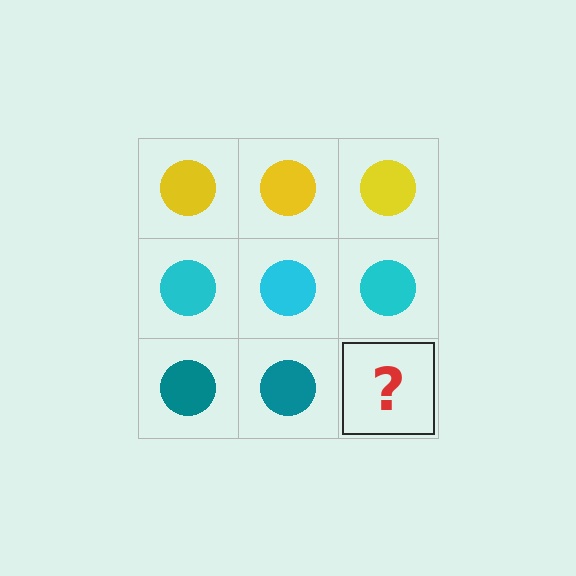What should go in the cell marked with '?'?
The missing cell should contain a teal circle.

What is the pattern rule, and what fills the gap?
The rule is that each row has a consistent color. The gap should be filled with a teal circle.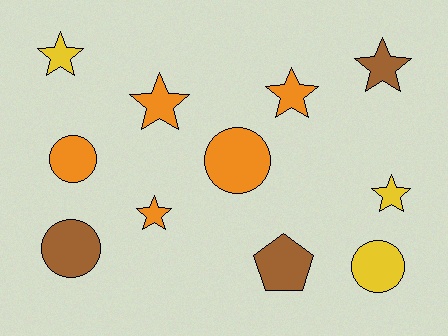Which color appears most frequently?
Orange, with 5 objects.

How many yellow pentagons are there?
There are no yellow pentagons.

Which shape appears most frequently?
Star, with 6 objects.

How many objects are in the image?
There are 11 objects.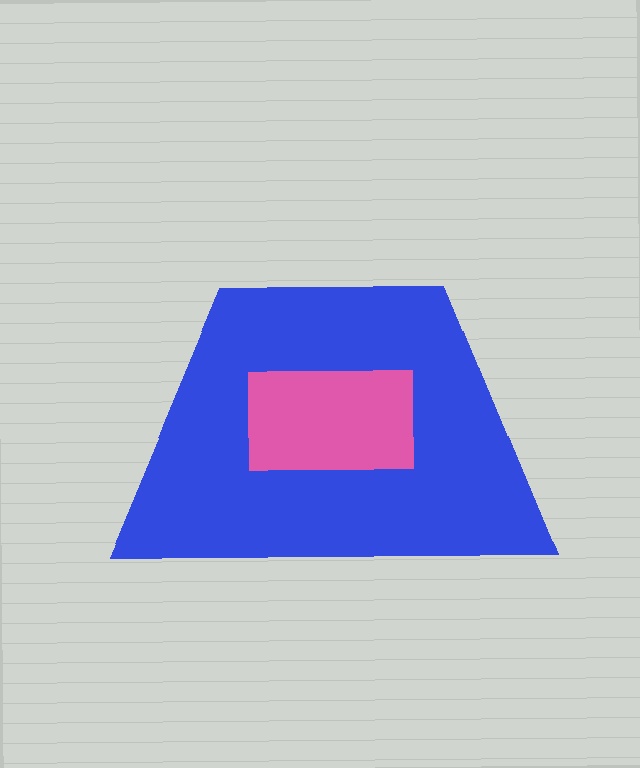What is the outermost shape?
The blue trapezoid.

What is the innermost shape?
The pink rectangle.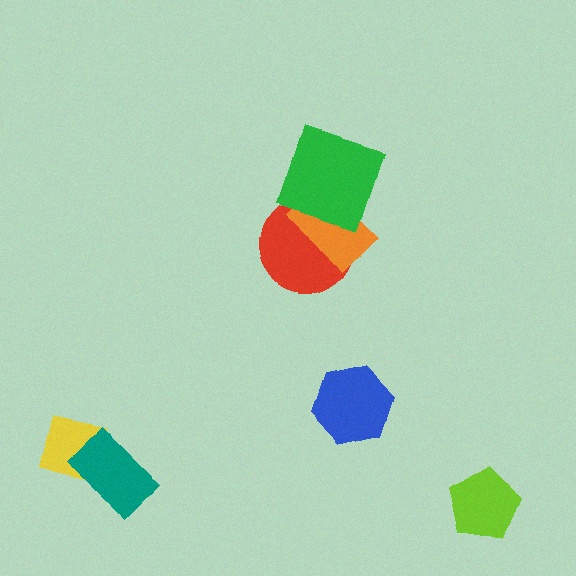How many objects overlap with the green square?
2 objects overlap with the green square.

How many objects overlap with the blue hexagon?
0 objects overlap with the blue hexagon.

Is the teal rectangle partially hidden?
No, no other shape covers it.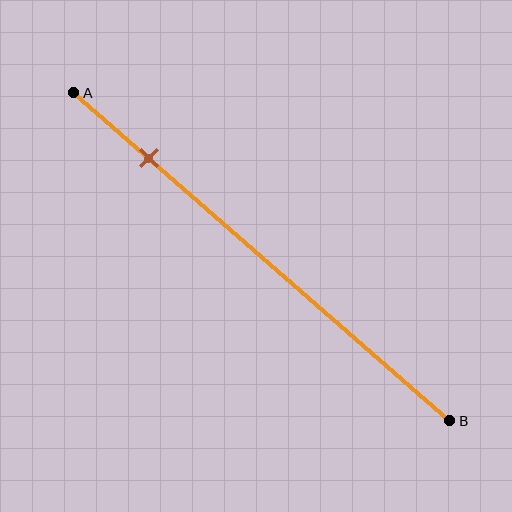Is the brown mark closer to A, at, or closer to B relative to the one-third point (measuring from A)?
The brown mark is closer to point A than the one-third point of segment AB.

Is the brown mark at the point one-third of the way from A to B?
No, the mark is at about 20% from A, not at the 33% one-third point.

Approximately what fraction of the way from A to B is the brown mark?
The brown mark is approximately 20% of the way from A to B.